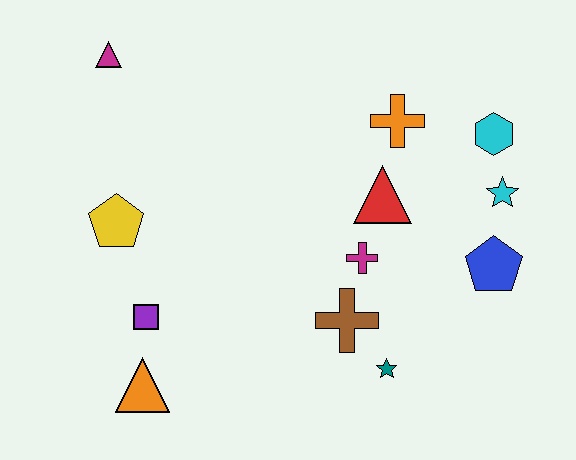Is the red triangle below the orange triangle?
No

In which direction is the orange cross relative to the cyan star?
The orange cross is to the left of the cyan star.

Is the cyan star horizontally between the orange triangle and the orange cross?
No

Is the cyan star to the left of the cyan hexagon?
No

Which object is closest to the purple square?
The orange triangle is closest to the purple square.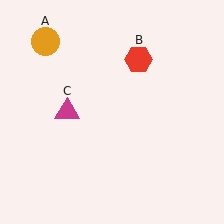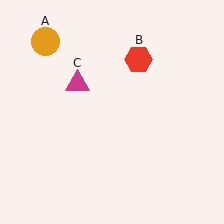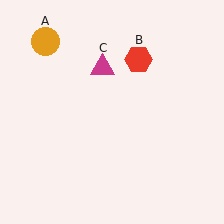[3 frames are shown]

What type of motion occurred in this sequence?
The magenta triangle (object C) rotated clockwise around the center of the scene.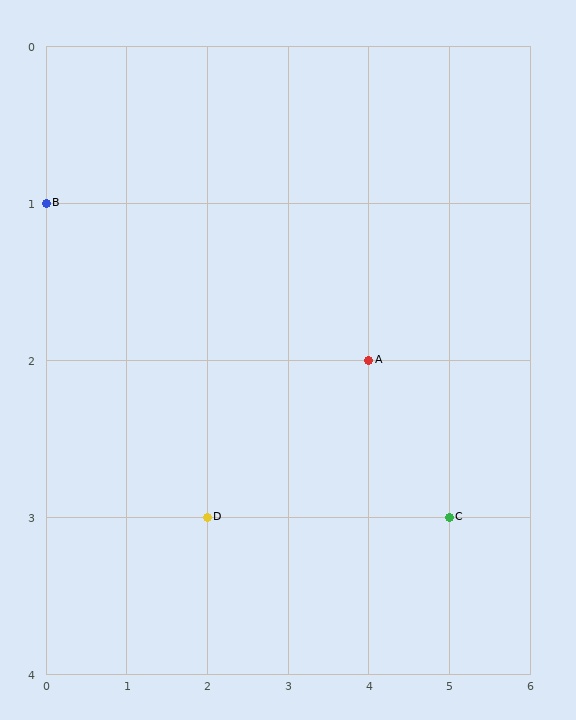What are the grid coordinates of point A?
Point A is at grid coordinates (4, 2).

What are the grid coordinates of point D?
Point D is at grid coordinates (2, 3).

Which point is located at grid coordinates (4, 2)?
Point A is at (4, 2).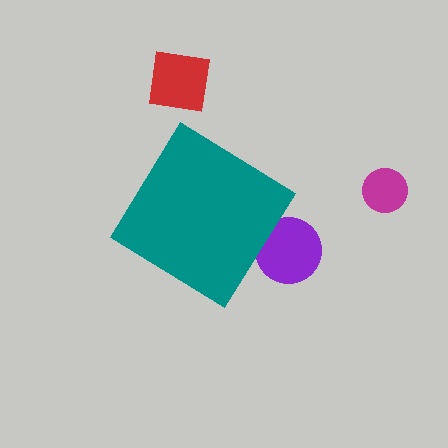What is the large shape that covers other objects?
A teal diamond.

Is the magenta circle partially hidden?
No, the magenta circle is fully visible.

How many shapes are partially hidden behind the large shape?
1 shape is partially hidden.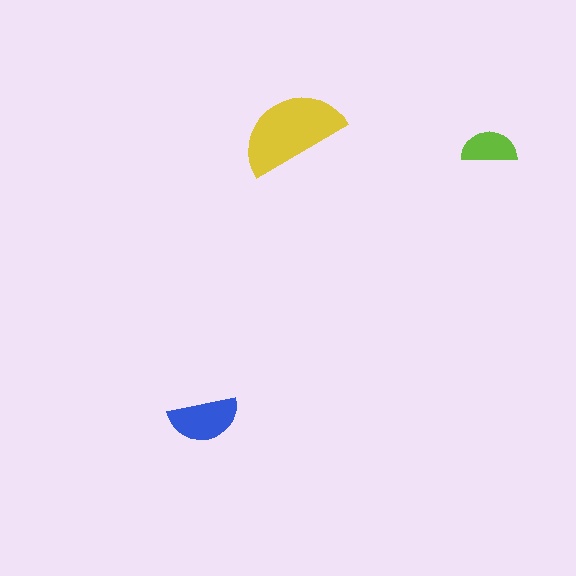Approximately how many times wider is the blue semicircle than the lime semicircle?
About 1.5 times wider.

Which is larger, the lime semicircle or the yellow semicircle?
The yellow one.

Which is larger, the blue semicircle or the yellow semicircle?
The yellow one.